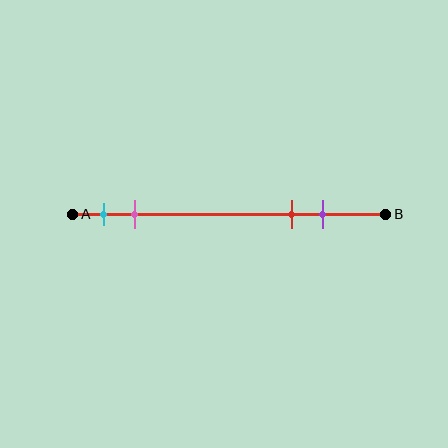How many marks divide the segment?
There are 4 marks dividing the segment.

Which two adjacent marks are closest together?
The cyan and pink marks are the closest adjacent pair.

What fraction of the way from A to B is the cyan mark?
The cyan mark is approximately 10% (0.1) of the way from A to B.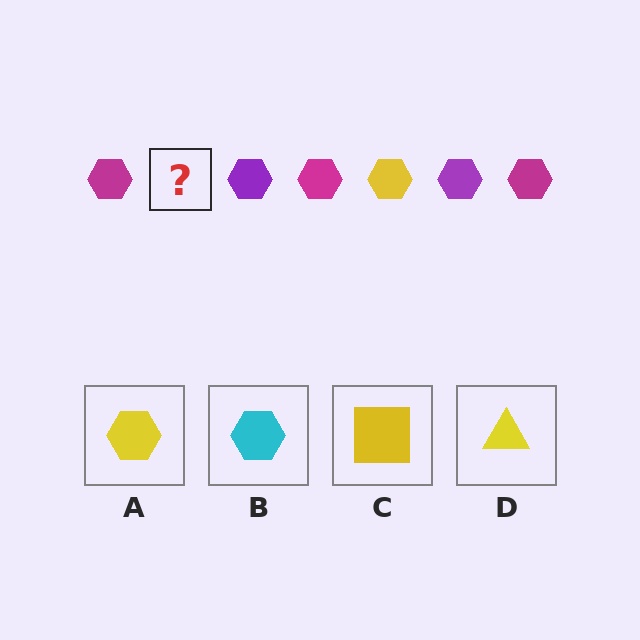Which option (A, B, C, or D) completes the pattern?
A.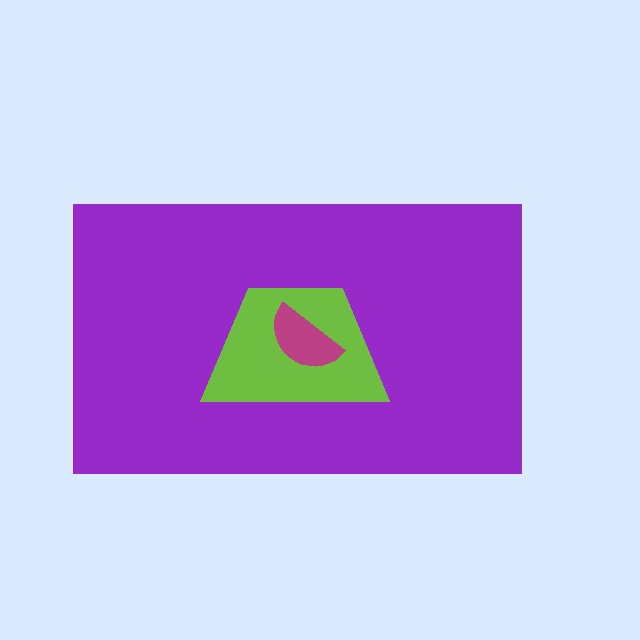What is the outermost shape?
The purple rectangle.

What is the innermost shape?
The magenta semicircle.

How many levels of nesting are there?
3.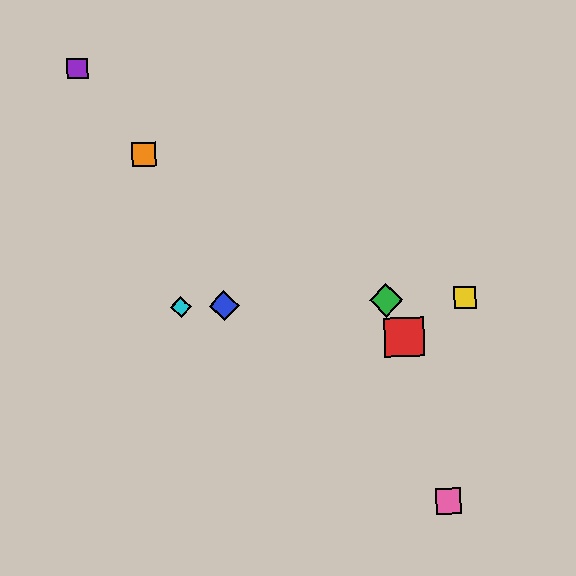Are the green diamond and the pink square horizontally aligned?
No, the green diamond is at y≈300 and the pink square is at y≈501.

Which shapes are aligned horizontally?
The blue diamond, the green diamond, the yellow square, the cyan diamond are aligned horizontally.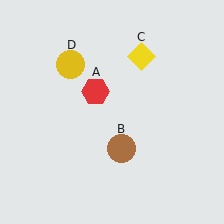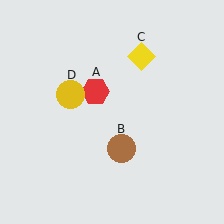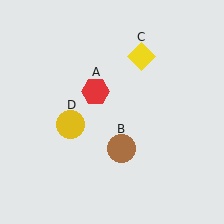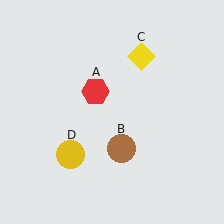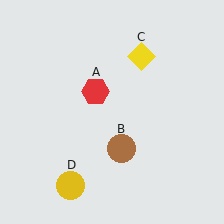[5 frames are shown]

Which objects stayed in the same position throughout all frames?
Red hexagon (object A) and brown circle (object B) and yellow diamond (object C) remained stationary.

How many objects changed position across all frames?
1 object changed position: yellow circle (object D).